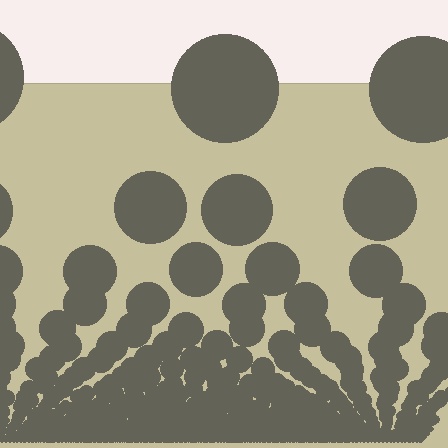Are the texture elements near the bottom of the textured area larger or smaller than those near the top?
Smaller. The gradient is inverted — elements near the bottom are smaller and denser.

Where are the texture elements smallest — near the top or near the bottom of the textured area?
Near the bottom.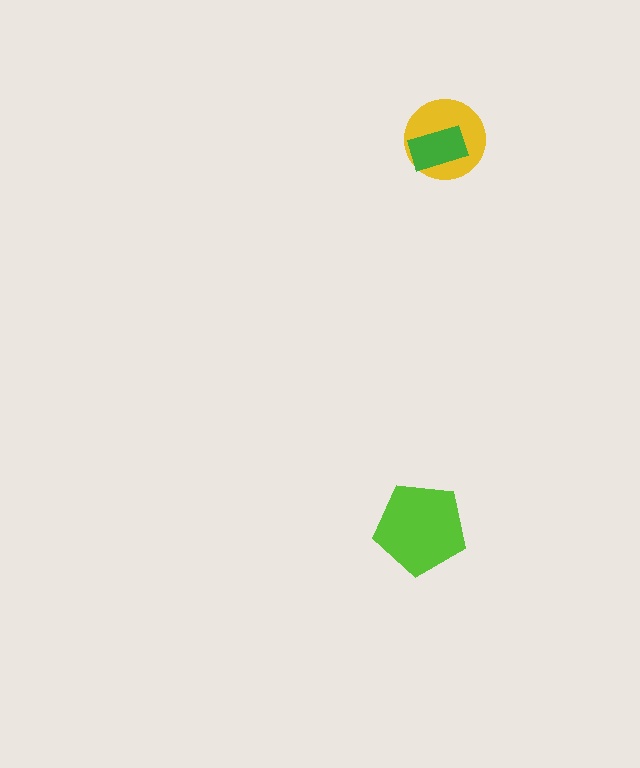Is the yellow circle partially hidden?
Yes, it is partially covered by another shape.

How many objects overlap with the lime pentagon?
0 objects overlap with the lime pentagon.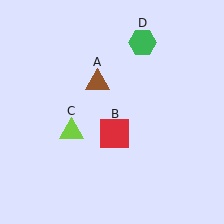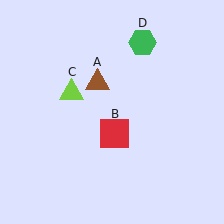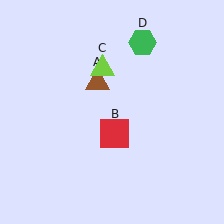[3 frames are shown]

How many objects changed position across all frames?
1 object changed position: lime triangle (object C).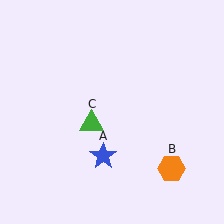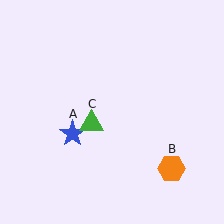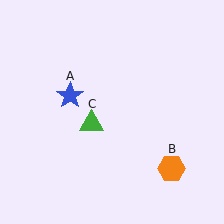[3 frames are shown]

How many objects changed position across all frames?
1 object changed position: blue star (object A).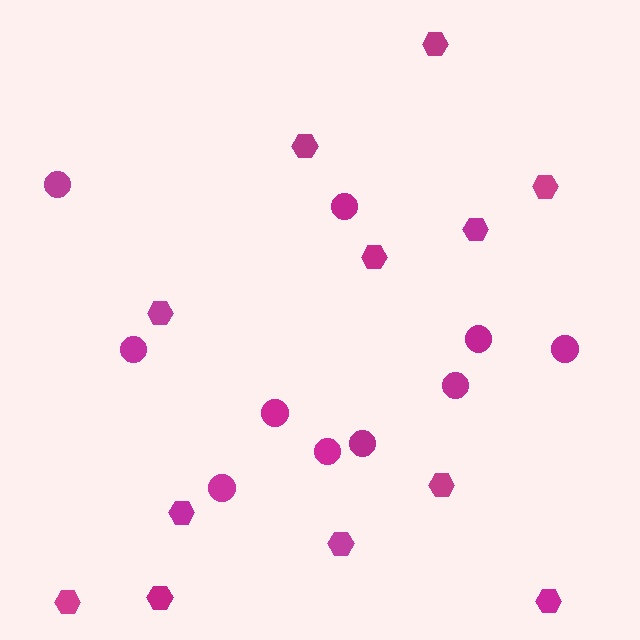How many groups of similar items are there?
There are 2 groups: one group of circles (10) and one group of hexagons (12).